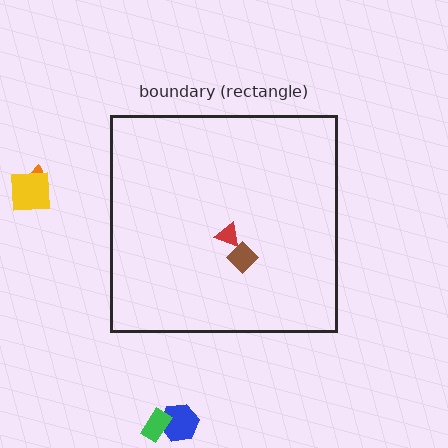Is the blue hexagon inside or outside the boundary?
Outside.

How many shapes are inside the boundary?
2 inside, 4 outside.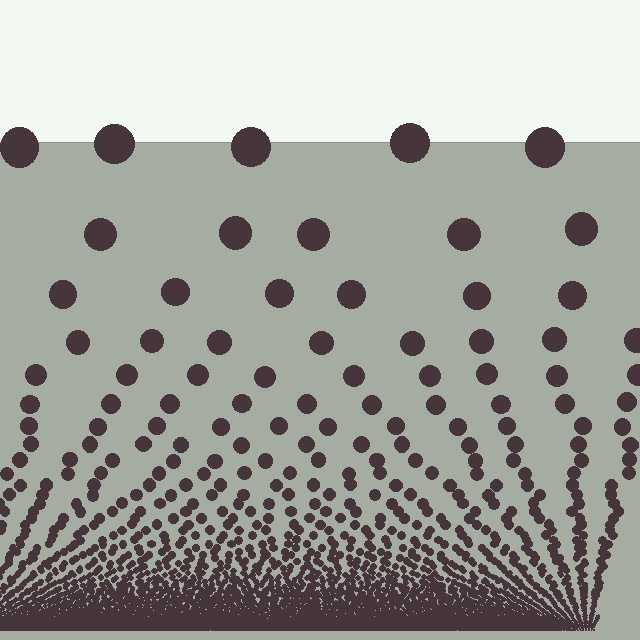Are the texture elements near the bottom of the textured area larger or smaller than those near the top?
Smaller. The gradient is inverted — elements near the bottom are smaller and denser.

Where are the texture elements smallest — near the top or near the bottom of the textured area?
Near the bottom.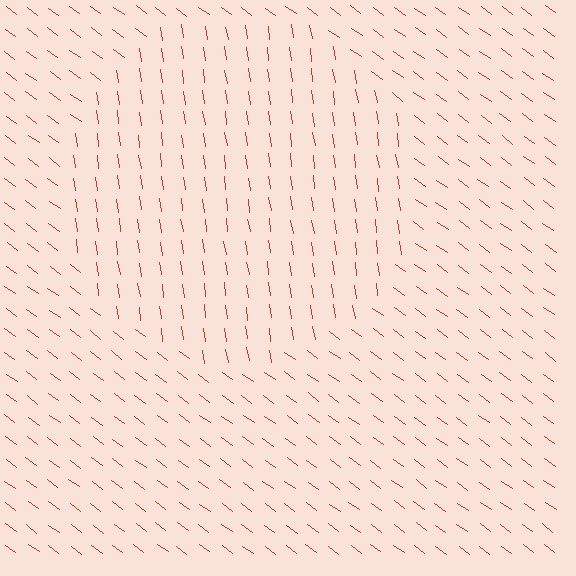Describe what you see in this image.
The image is filled with small red line segments. A circle region in the image has lines oriented differently from the surrounding lines, creating a visible texture boundary.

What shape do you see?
I see a circle.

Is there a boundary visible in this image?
Yes, there is a texture boundary formed by a change in line orientation.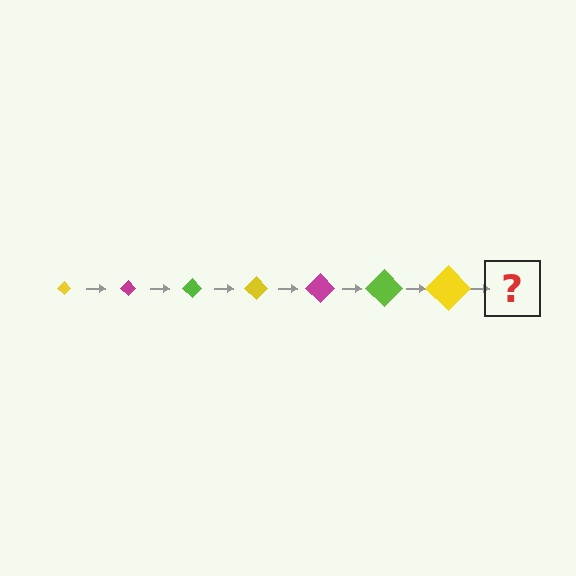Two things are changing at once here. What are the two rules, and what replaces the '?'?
The two rules are that the diamond grows larger each step and the color cycles through yellow, magenta, and lime. The '?' should be a magenta diamond, larger than the previous one.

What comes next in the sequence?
The next element should be a magenta diamond, larger than the previous one.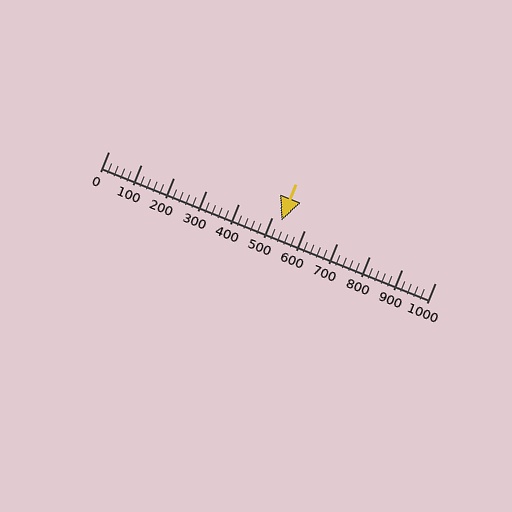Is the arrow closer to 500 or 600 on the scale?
The arrow is closer to 500.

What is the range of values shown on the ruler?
The ruler shows values from 0 to 1000.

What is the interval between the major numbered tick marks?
The major tick marks are spaced 100 units apart.